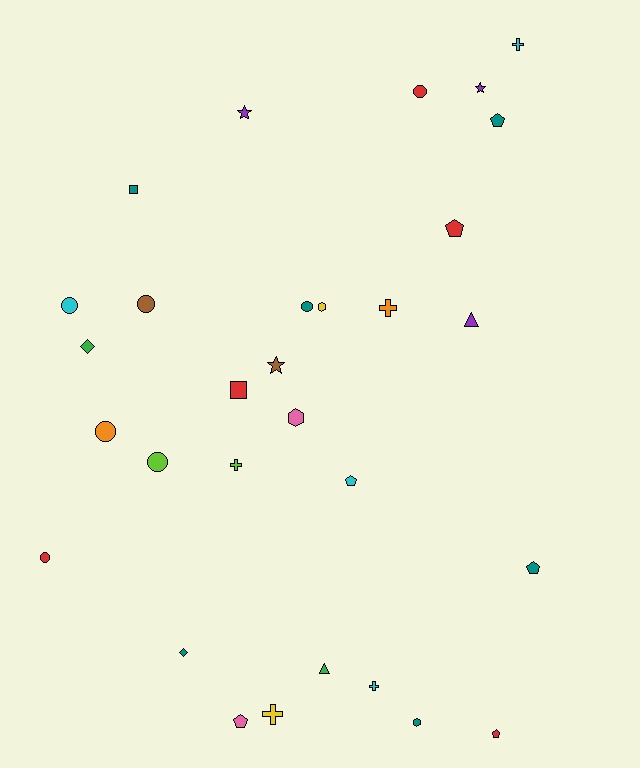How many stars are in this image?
There are 3 stars.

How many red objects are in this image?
There are 5 red objects.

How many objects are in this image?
There are 30 objects.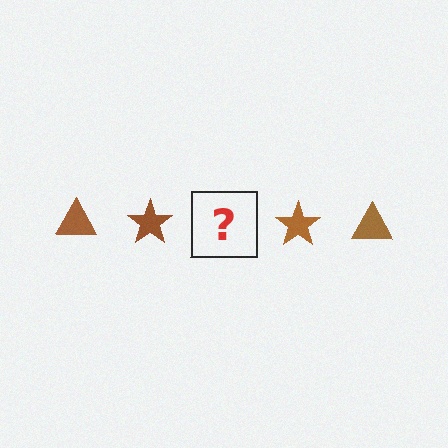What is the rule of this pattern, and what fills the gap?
The rule is that the pattern cycles through triangle, star shapes in brown. The gap should be filled with a brown triangle.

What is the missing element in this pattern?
The missing element is a brown triangle.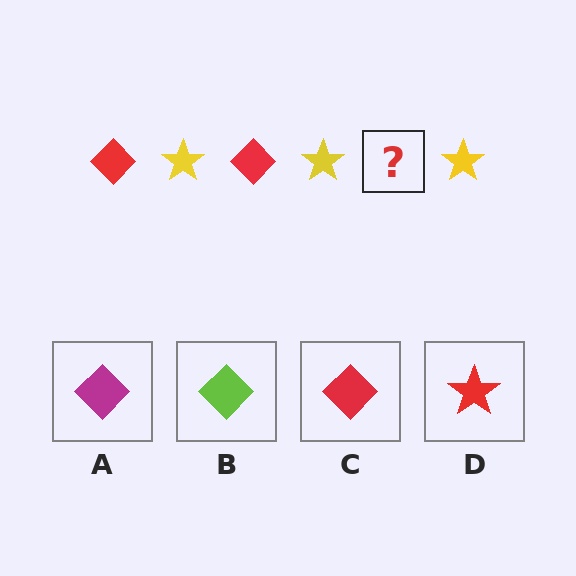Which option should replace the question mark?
Option C.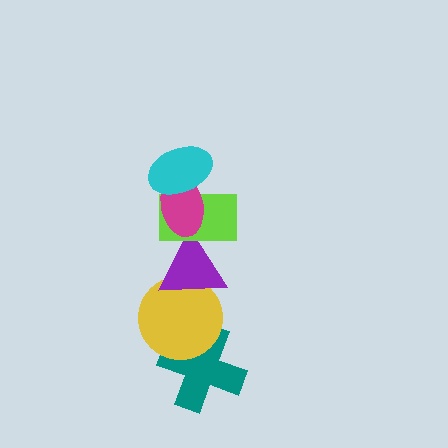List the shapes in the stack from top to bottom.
From top to bottom: the cyan ellipse, the magenta ellipse, the lime rectangle, the purple triangle, the yellow circle, the teal cross.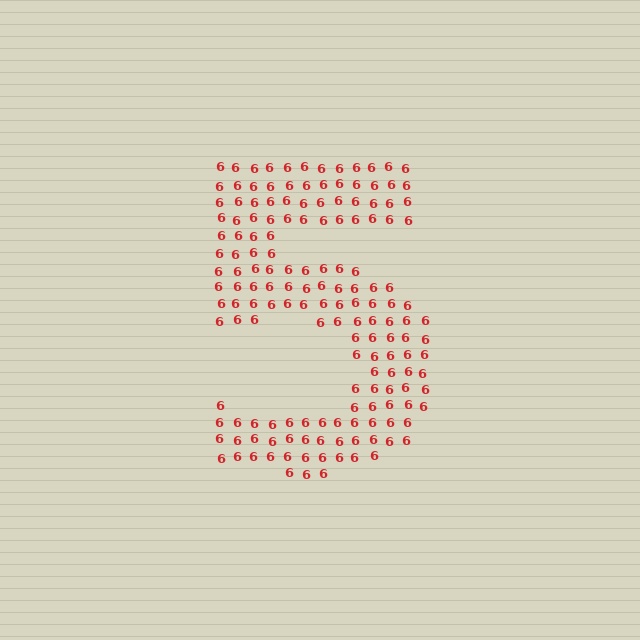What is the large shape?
The large shape is the digit 5.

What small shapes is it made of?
It is made of small digit 6's.